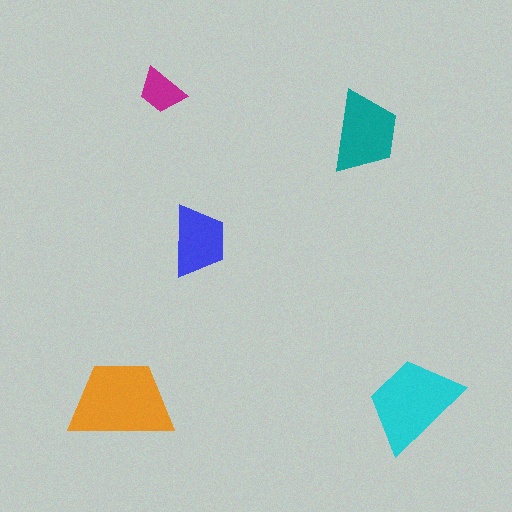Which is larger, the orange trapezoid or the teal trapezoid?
The orange one.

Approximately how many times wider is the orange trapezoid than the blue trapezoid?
About 1.5 times wider.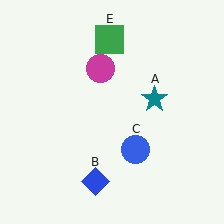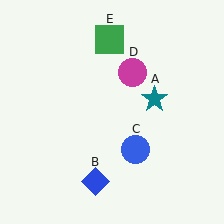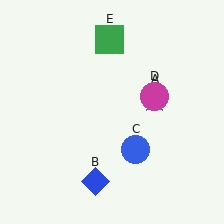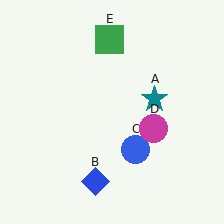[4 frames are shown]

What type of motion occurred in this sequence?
The magenta circle (object D) rotated clockwise around the center of the scene.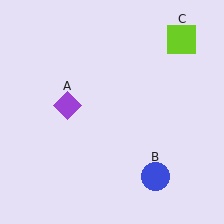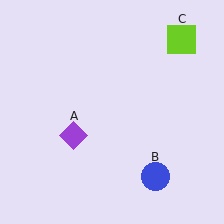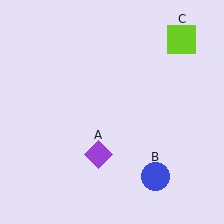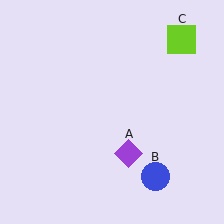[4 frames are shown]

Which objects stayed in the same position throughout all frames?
Blue circle (object B) and lime square (object C) remained stationary.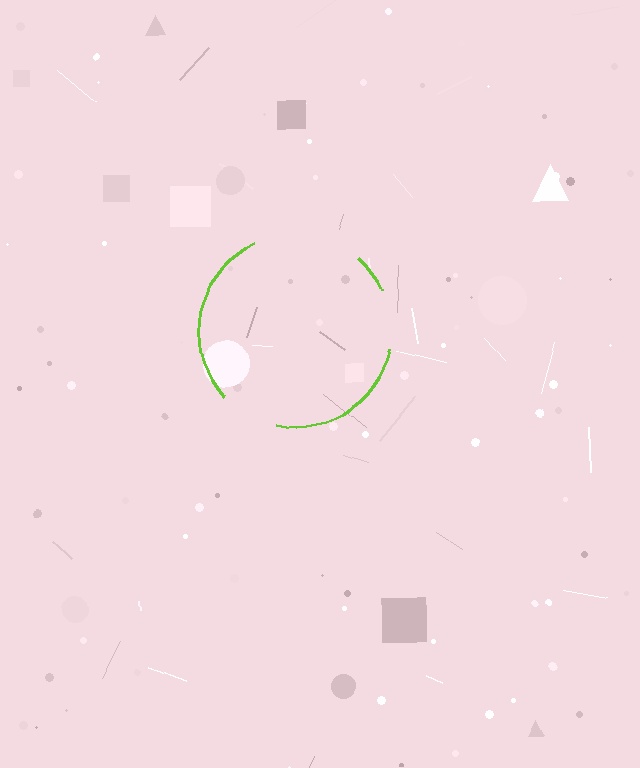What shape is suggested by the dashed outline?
The dashed outline suggests a circle.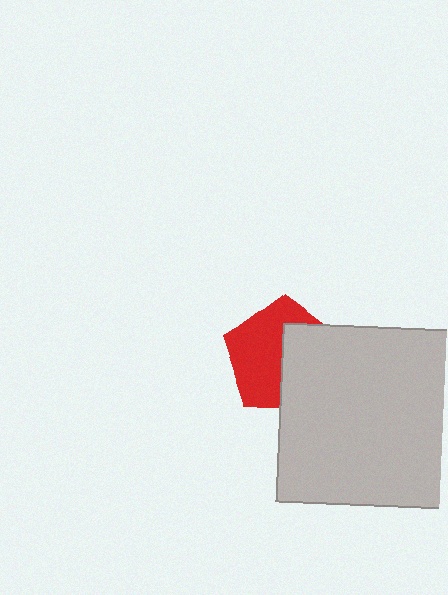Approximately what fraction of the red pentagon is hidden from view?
Roughly 46% of the red pentagon is hidden behind the light gray square.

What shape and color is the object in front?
The object in front is a light gray square.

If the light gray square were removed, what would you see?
You would see the complete red pentagon.